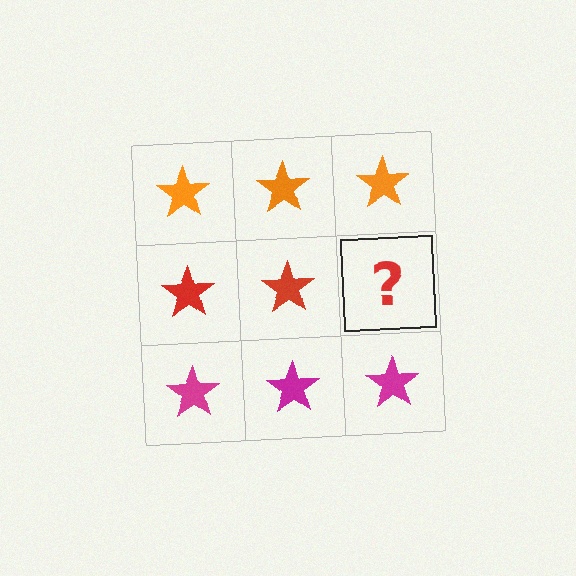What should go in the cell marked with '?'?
The missing cell should contain a red star.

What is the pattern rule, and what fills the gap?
The rule is that each row has a consistent color. The gap should be filled with a red star.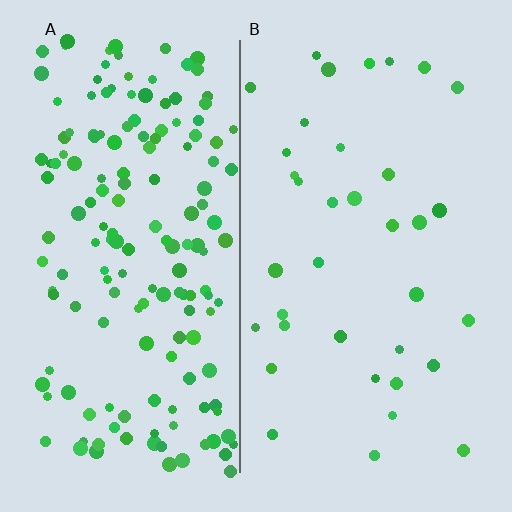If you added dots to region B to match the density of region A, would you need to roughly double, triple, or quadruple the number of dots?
Approximately quadruple.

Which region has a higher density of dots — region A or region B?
A (the left).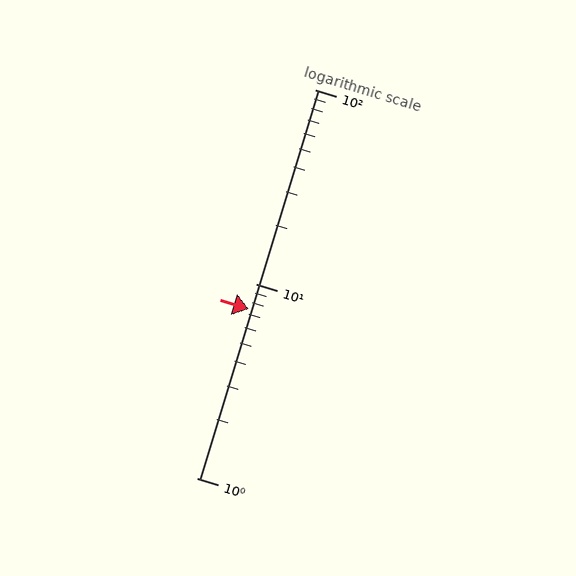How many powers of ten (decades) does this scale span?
The scale spans 2 decades, from 1 to 100.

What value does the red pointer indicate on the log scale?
The pointer indicates approximately 7.4.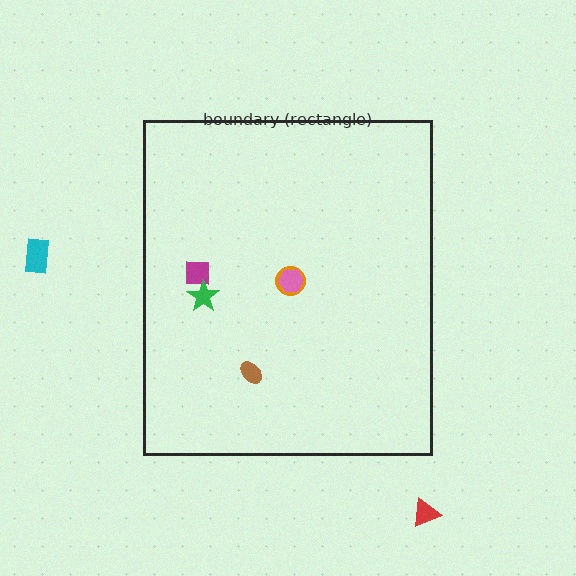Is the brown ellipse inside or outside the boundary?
Inside.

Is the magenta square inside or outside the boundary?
Inside.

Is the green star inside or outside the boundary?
Inside.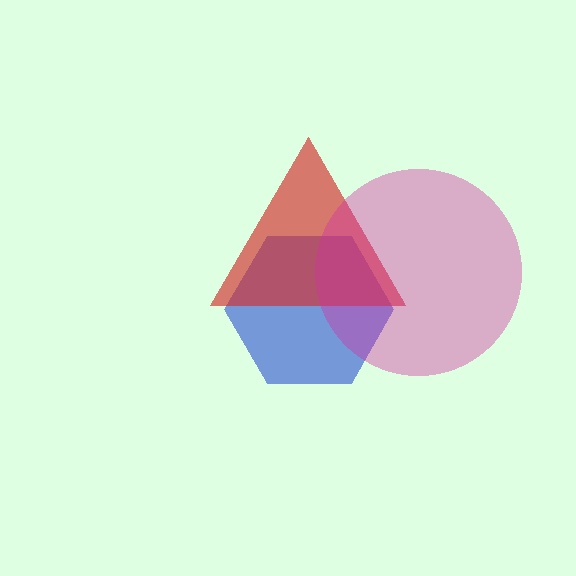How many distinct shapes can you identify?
There are 3 distinct shapes: a blue hexagon, a red triangle, a magenta circle.